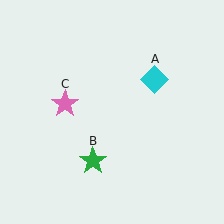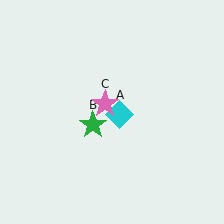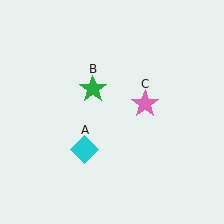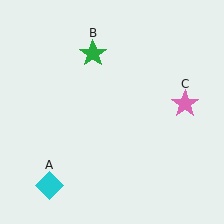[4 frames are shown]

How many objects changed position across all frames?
3 objects changed position: cyan diamond (object A), green star (object B), pink star (object C).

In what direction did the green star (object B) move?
The green star (object B) moved up.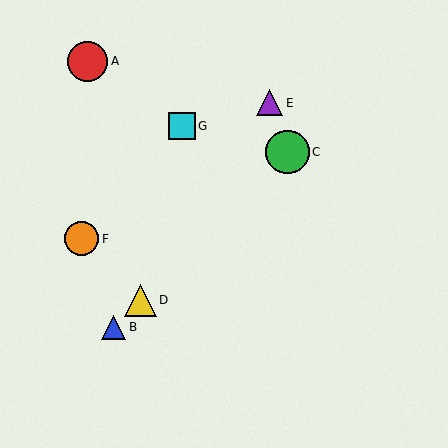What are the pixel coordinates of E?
Object E is at (270, 103).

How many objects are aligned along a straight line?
3 objects (B, C, D) are aligned along a straight line.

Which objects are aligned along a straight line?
Objects B, C, D are aligned along a straight line.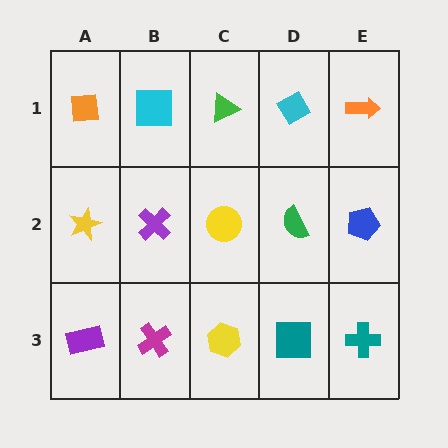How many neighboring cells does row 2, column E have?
3.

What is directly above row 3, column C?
A yellow circle.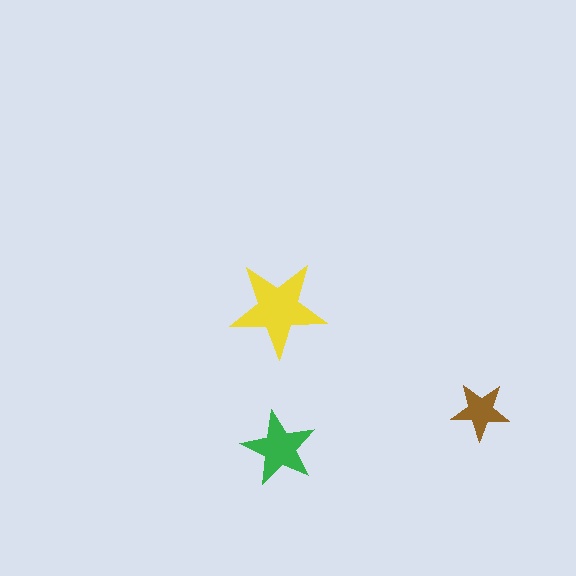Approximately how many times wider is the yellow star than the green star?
About 1.5 times wider.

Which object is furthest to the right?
The brown star is rightmost.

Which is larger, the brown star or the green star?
The green one.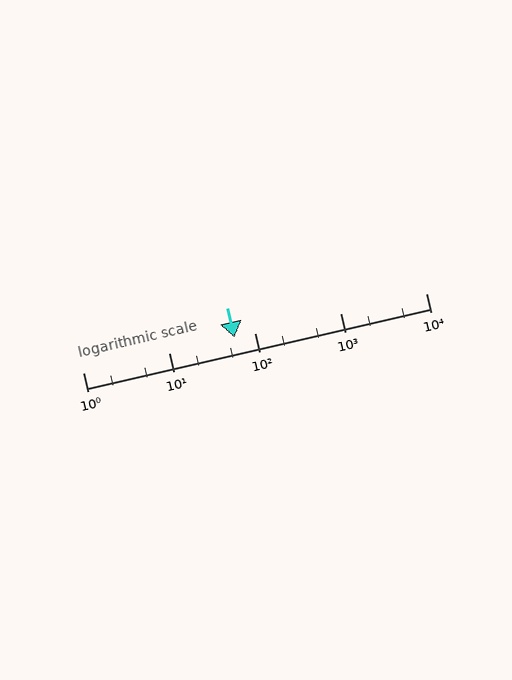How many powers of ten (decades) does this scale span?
The scale spans 4 decades, from 1 to 10000.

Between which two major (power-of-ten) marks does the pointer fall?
The pointer is between 10 and 100.